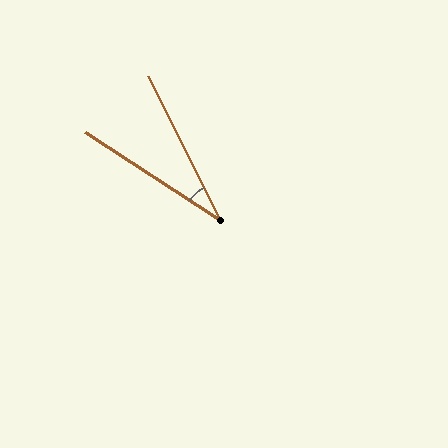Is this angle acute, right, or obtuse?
It is acute.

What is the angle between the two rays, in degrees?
Approximately 30 degrees.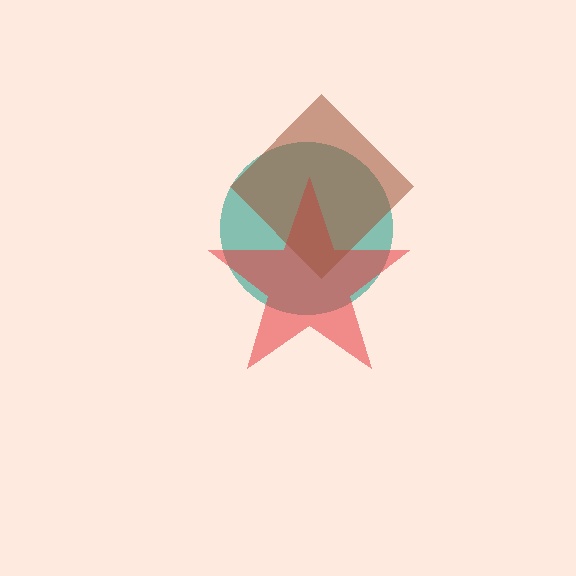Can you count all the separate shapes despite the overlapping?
Yes, there are 3 separate shapes.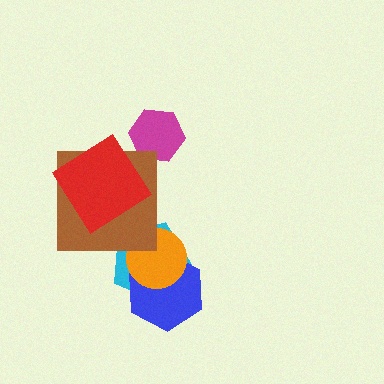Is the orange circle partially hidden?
No, no other shape covers it.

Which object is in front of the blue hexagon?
The orange circle is in front of the blue hexagon.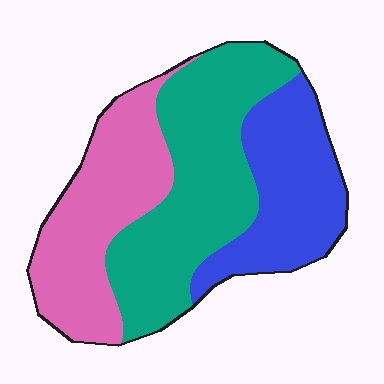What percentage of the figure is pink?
Pink takes up about one third (1/3) of the figure.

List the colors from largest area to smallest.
From largest to smallest: teal, pink, blue.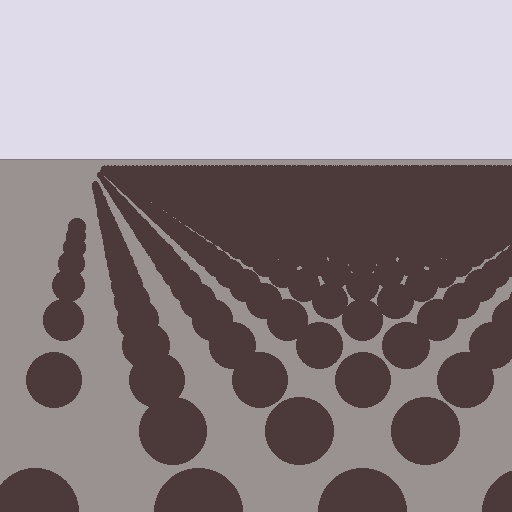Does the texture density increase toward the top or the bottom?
Density increases toward the top.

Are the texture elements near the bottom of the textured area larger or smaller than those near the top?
Larger. Near the bottom, elements are closer to the viewer and appear at a bigger on-screen size.